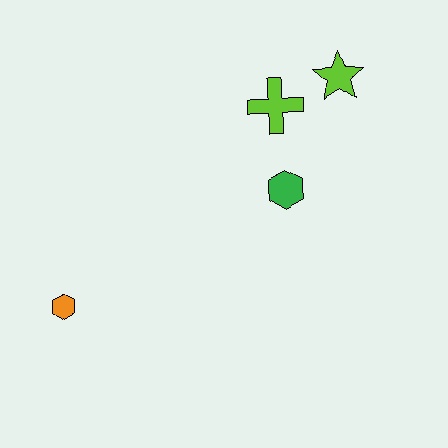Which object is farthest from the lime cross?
The orange hexagon is farthest from the lime cross.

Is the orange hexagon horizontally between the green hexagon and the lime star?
No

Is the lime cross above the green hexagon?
Yes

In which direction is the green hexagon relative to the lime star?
The green hexagon is below the lime star.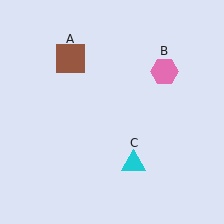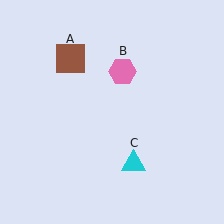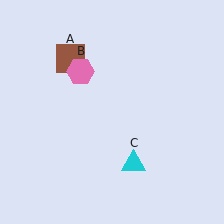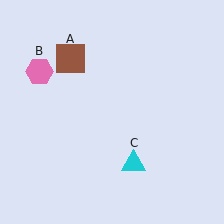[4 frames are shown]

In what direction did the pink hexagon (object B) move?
The pink hexagon (object B) moved left.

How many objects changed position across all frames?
1 object changed position: pink hexagon (object B).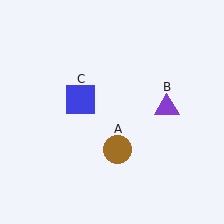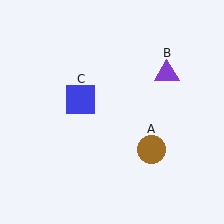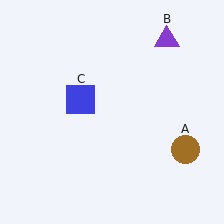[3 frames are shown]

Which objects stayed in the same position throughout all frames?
Blue square (object C) remained stationary.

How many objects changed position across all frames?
2 objects changed position: brown circle (object A), purple triangle (object B).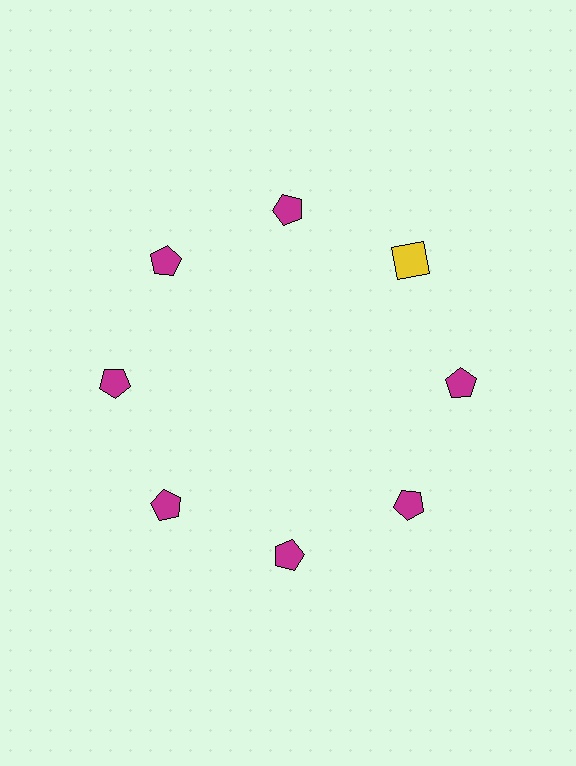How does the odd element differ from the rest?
It differs in both color (yellow instead of magenta) and shape (square instead of pentagon).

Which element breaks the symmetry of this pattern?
The yellow square at roughly the 2 o'clock position breaks the symmetry. All other shapes are magenta pentagons.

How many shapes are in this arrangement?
There are 8 shapes arranged in a ring pattern.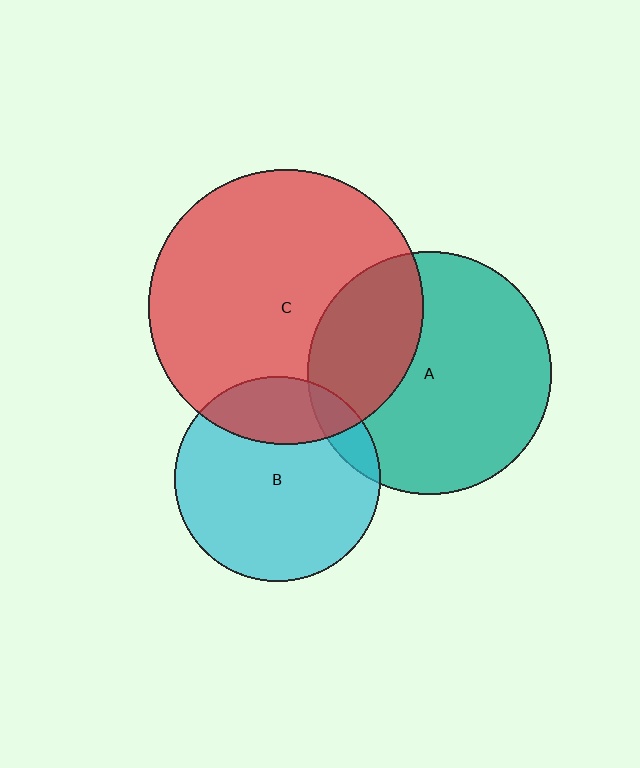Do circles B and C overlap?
Yes.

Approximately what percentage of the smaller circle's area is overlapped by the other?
Approximately 25%.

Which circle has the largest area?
Circle C (red).